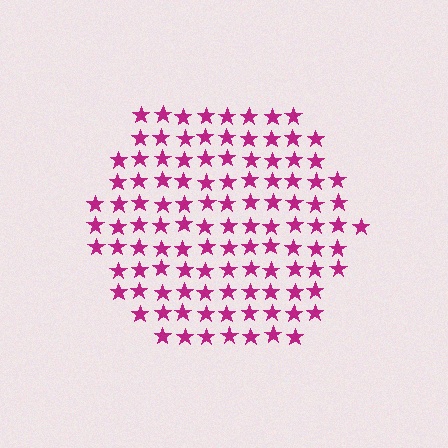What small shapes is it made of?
It is made of small stars.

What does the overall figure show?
The overall figure shows a hexagon.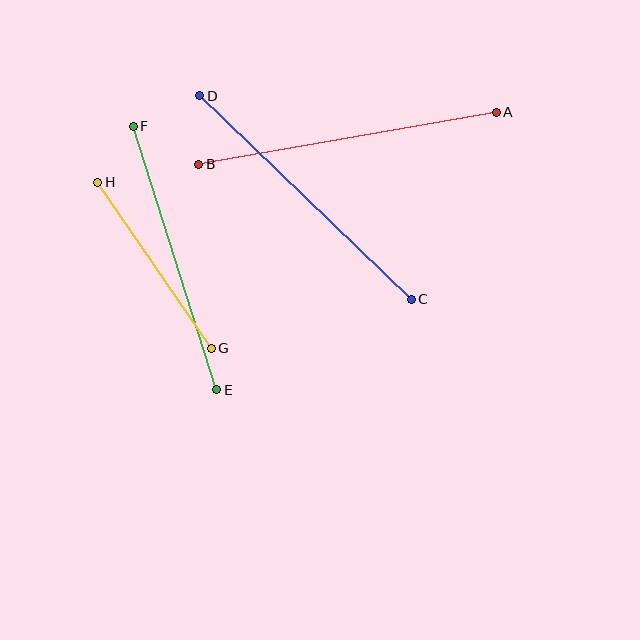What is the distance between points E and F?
The distance is approximately 276 pixels.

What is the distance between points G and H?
The distance is approximately 201 pixels.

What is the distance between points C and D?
The distance is approximately 293 pixels.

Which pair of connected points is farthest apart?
Points A and B are farthest apart.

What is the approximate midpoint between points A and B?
The midpoint is at approximately (348, 138) pixels.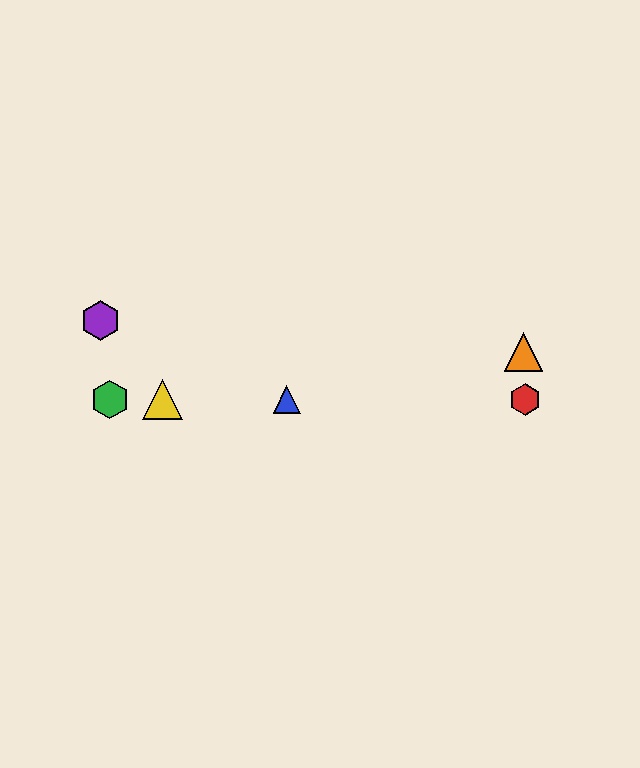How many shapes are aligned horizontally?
4 shapes (the red hexagon, the blue triangle, the green hexagon, the yellow triangle) are aligned horizontally.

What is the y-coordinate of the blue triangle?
The blue triangle is at y≈399.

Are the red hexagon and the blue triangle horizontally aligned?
Yes, both are at y≈399.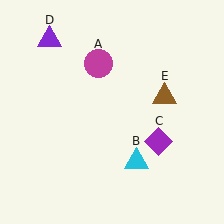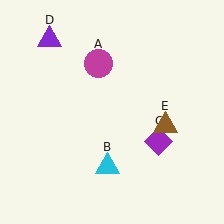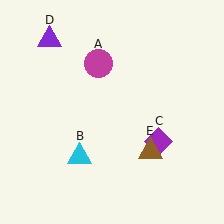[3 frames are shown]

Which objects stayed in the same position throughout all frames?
Magenta circle (object A) and purple diamond (object C) and purple triangle (object D) remained stationary.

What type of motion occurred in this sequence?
The cyan triangle (object B), brown triangle (object E) rotated clockwise around the center of the scene.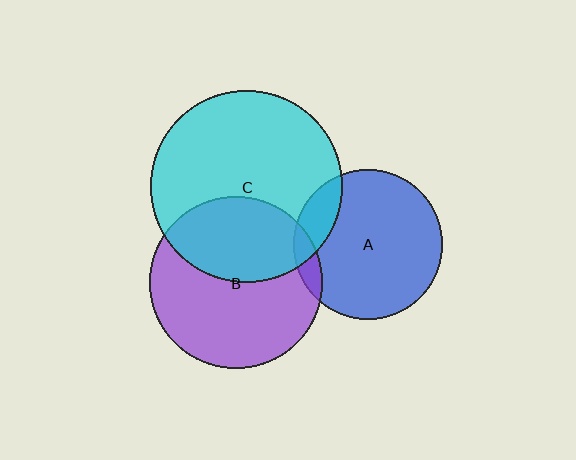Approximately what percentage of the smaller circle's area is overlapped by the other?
Approximately 15%.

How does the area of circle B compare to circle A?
Approximately 1.3 times.